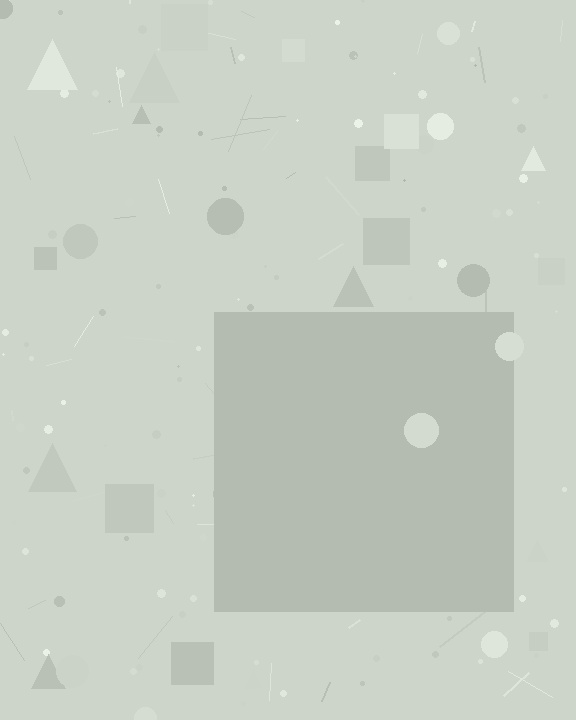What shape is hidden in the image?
A square is hidden in the image.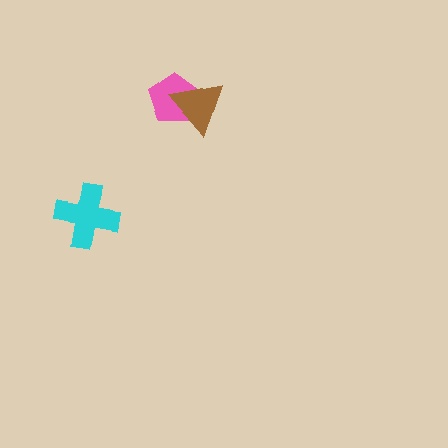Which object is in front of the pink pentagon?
The brown triangle is in front of the pink pentagon.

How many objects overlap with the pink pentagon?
1 object overlaps with the pink pentagon.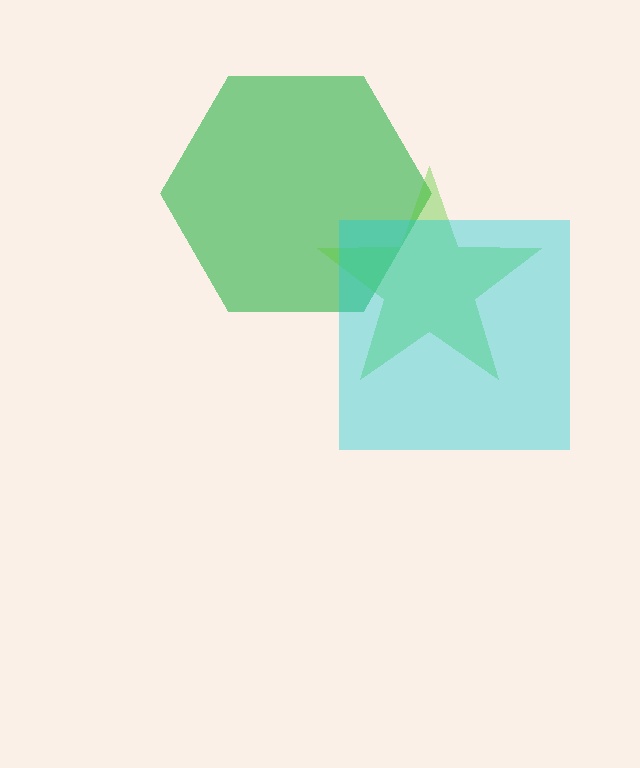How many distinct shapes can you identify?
There are 3 distinct shapes: a green hexagon, a lime star, a cyan square.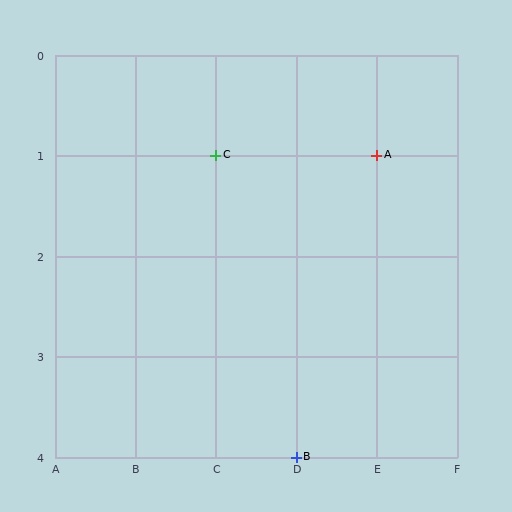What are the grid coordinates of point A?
Point A is at grid coordinates (E, 1).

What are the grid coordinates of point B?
Point B is at grid coordinates (D, 4).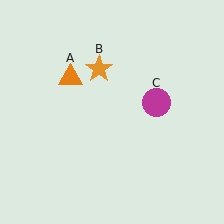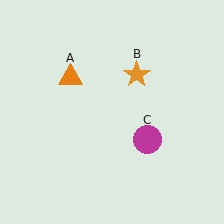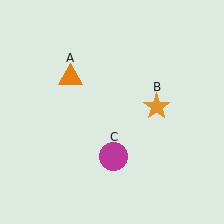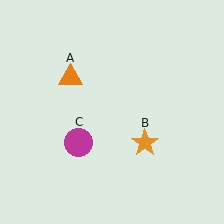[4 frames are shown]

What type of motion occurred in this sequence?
The orange star (object B), magenta circle (object C) rotated clockwise around the center of the scene.